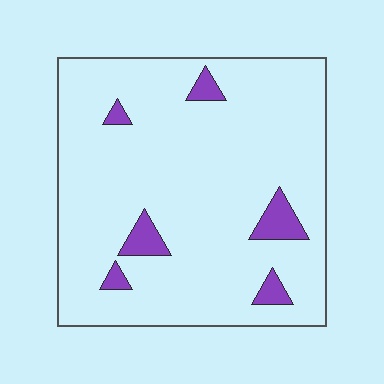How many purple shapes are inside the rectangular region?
6.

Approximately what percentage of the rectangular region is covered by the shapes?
Approximately 10%.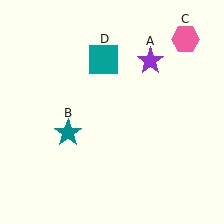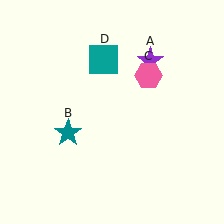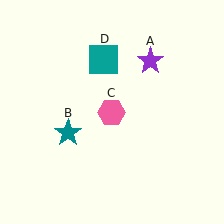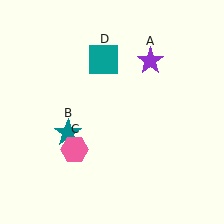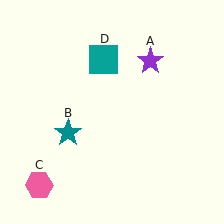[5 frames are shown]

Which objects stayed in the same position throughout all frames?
Purple star (object A) and teal star (object B) and teal square (object D) remained stationary.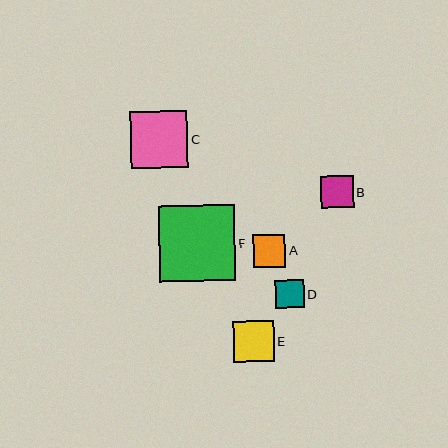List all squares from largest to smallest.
From largest to smallest: F, C, E, A, B, D.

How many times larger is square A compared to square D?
Square A is approximately 1.1 times the size of square D.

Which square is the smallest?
Square D is the smallest with a size of approximately 29 pixels.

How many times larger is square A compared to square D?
Square A is approximately 1.1 times the size of square D.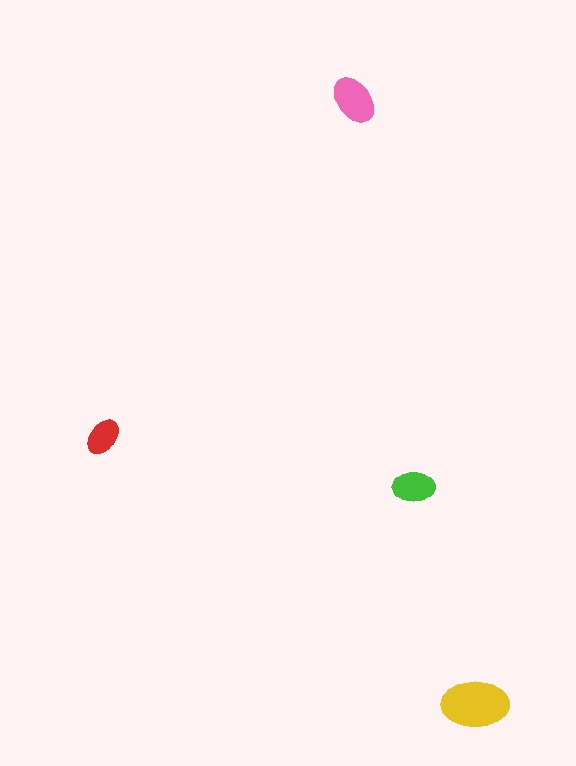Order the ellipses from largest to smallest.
the yellow one, the pink one, the green one, the red one.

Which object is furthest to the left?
The red ellipse is leftmost.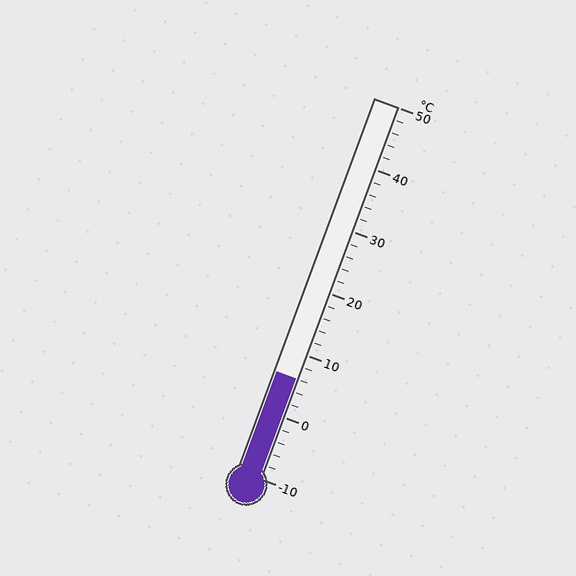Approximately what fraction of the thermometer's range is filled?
The thermometer is filled to approximately 25% of its range.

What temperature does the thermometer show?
The thermometer shows approximately 6°C.